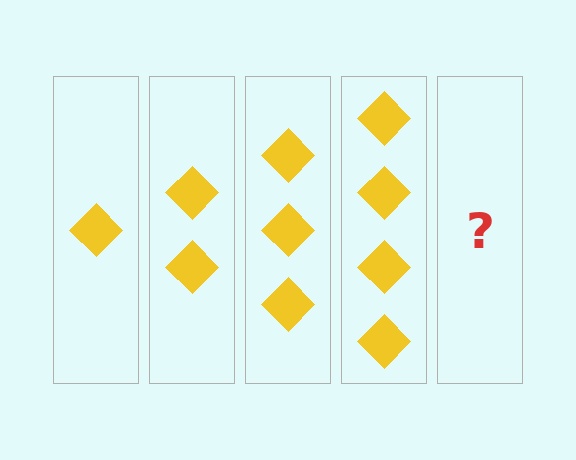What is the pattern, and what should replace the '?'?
The pattern is that each step adds one more diamond. The '?' should be 5 diamonds.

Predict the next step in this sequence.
The next step is 5 diamonds.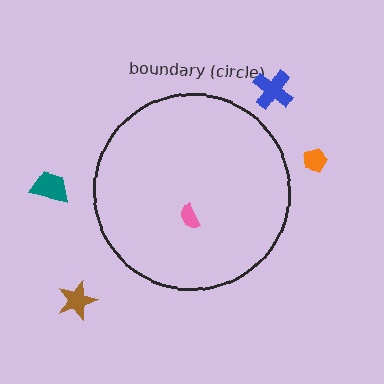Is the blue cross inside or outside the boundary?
Outside.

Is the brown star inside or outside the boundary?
Outside.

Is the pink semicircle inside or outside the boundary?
Inside.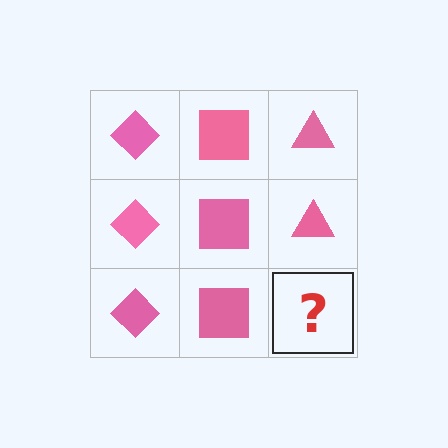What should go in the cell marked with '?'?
The missing cell should contain a pink triangle.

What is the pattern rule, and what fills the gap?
The rule is that each column has a consistent shape. The gap should be filled with a pink triangle.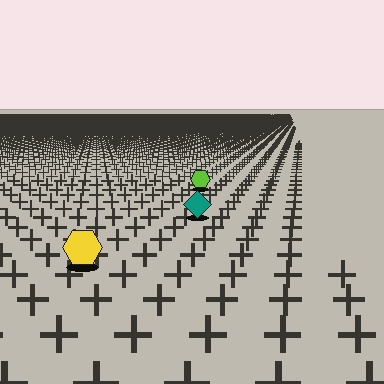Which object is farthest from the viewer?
The lime hexagon is farthest from the viewer. It appears smaller and the ground texture around it is denser.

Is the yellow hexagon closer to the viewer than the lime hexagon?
Yes. The yellow hexagon is closer — you can tell from the texture gradient: the ground texture is coarser near it.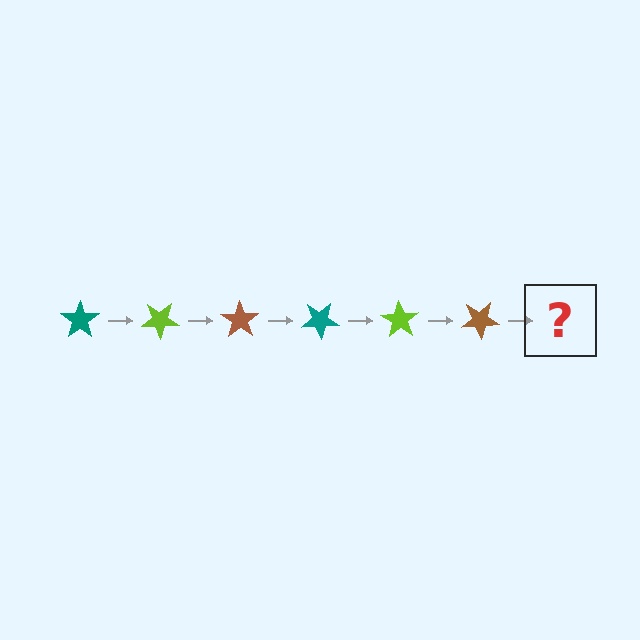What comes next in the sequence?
The next element should be a teal star, rotated 210 degrees from the start.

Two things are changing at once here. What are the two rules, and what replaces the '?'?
The two rules are that it rotates 35 degrees each step and the color cycles through teal, lime, and brown. The '?' should be a teal star, rotated 210 degrees from the start.